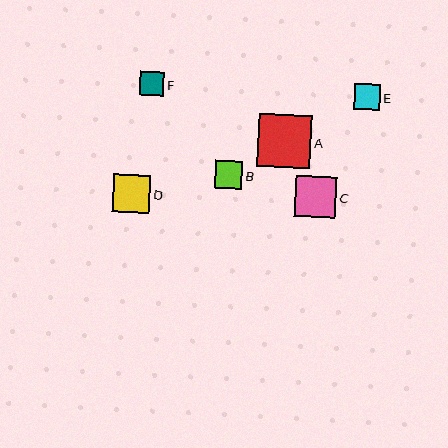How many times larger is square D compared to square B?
Square D is approximately 1.4 times the size of square B.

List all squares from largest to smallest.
From largest to smallest: A, C, D, B, E, F.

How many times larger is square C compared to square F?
Square C is approximately 1.7 times the size of square F.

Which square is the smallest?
Square F is the smallest with a size of approximately 24 pixels.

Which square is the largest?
Square A is the largest with a size of approximately 53 pixels.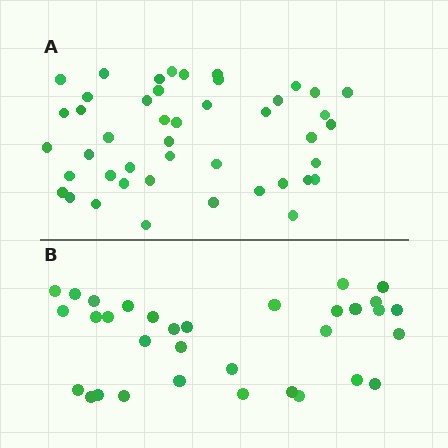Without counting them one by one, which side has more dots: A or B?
Region A (the top region) has more dots.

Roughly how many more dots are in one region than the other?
Region A has roughly 12 or so more dots than region B.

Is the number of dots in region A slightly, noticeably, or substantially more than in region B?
Region A has noticeably more, but not dramatically so. The ratio is roughly 1.4 to 1.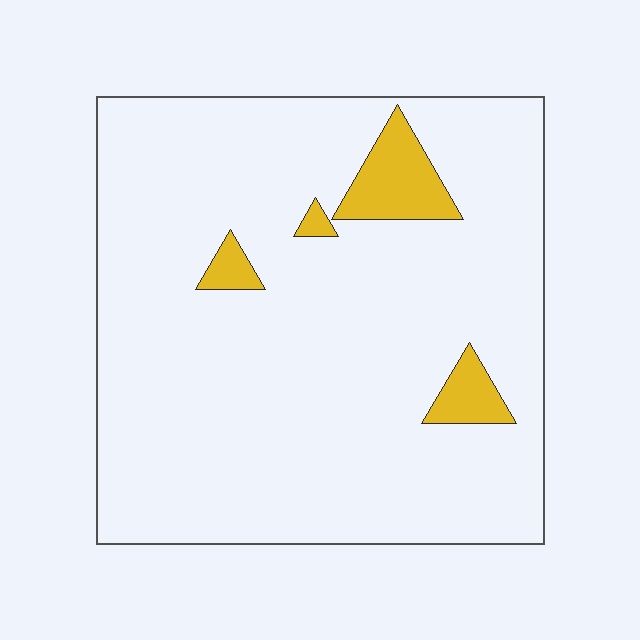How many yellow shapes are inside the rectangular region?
4.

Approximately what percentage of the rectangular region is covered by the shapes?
Approximately 5%.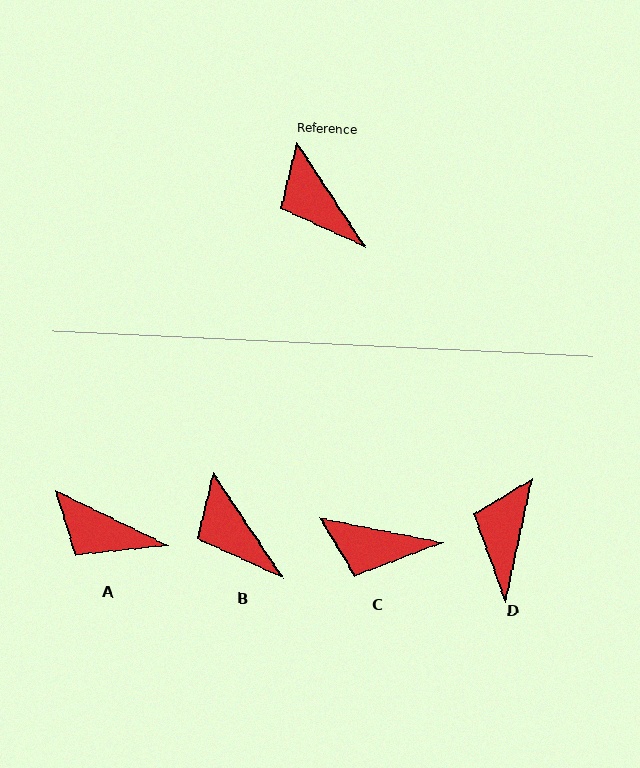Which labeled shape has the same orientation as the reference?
B.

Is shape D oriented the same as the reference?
No, it is off by about 46 degrees.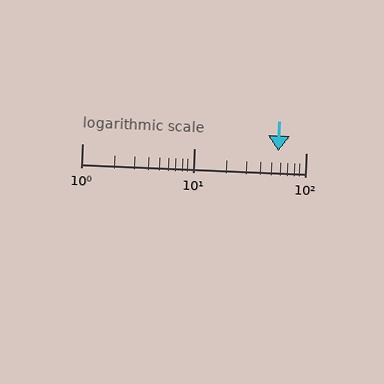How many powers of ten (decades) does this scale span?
The scale spans 2 decades, from 1 to 100.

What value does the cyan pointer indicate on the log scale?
The pointer indicates approximately 57.